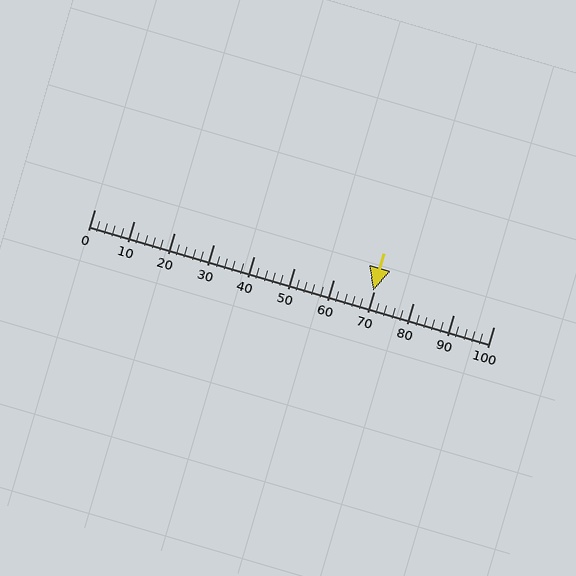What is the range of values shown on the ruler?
The ruler shows values from 0 to 100.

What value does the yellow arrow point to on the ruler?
The yellow arrow points to approximately 70.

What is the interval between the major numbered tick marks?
The major tick marks are spaced 10 units apart.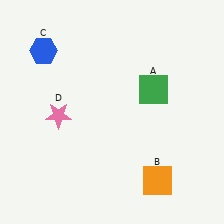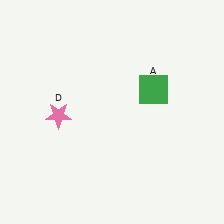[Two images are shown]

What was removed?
The orange square (B), the blue hexagon (C) were removed in Image 2.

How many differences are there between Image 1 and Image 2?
There are 2 differences between the two images.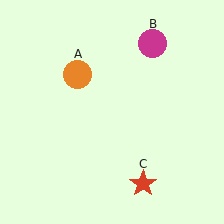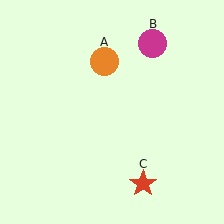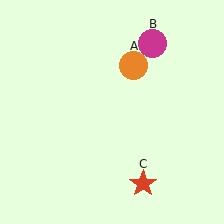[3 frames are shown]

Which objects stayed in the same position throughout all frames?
Magenta circle (object B) and red star (object C) remained stationary.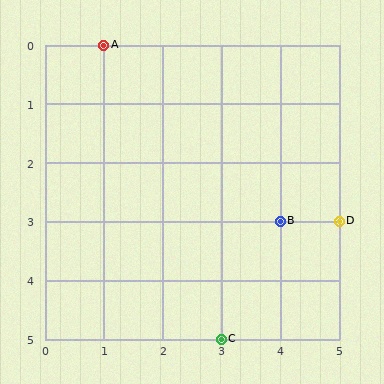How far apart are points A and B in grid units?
Points A and B are 3 columns and 3 rows apart (about 4.2 grid units diagonally).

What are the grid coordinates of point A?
Point A is at grid coordinates (1, 0).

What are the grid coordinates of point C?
Point C is at grid coordinates (3, 5).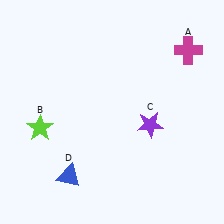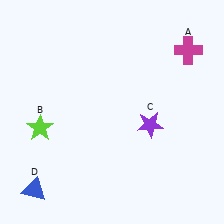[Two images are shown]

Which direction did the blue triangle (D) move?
The blue triangle (D) moved left.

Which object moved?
The blue triangle (D) moved left.